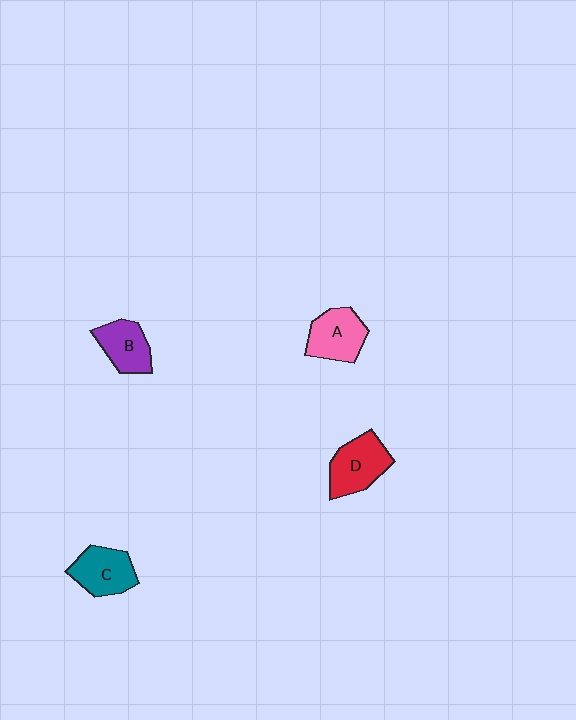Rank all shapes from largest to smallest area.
From largest to smallest: D (red), A (pink), C (teal), B (purple).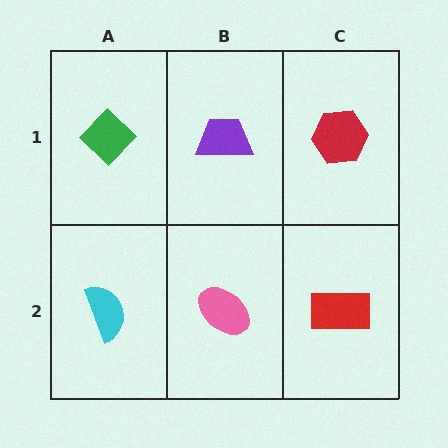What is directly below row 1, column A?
A cyan semicircle.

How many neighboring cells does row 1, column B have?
3.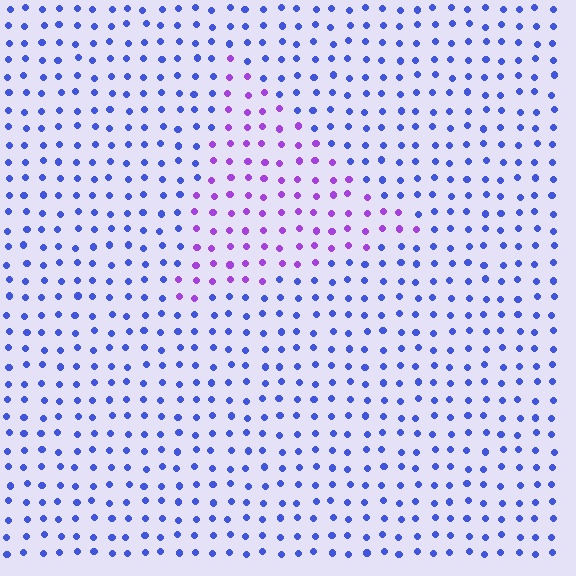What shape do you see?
I see a triangle.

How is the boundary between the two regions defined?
The boundary is defined purely by a slight shift in hue (about 48 degrees). Spacing, size, and orientation are identical on both sides.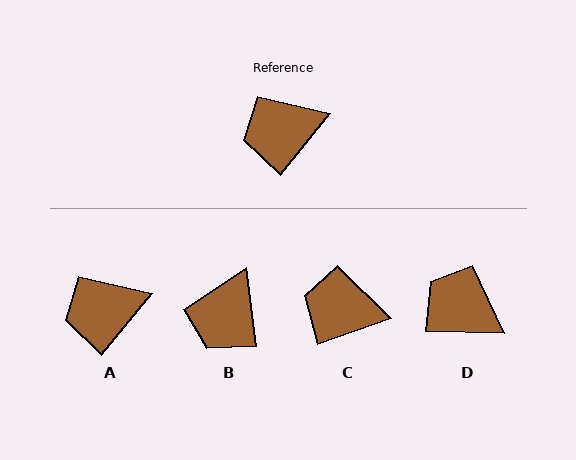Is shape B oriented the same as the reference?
No, it is off by about 47 degrees.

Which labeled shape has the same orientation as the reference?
A.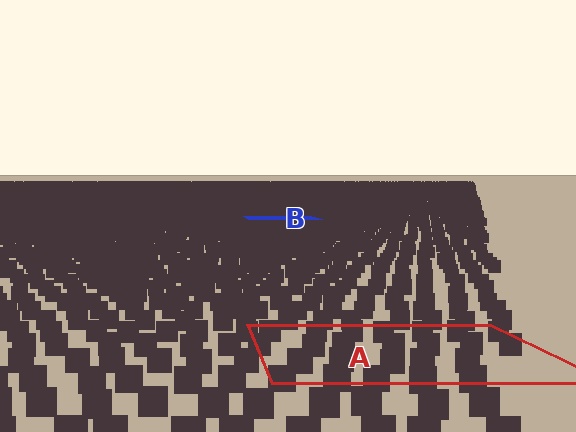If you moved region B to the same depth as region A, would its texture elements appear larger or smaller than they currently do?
They would appear larger. At a closer depth, the same texture elements are projected at a bigger on-screen size.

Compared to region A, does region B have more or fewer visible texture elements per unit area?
Region B has more texture elements per unit area — they are packed more densely because it is farther away.